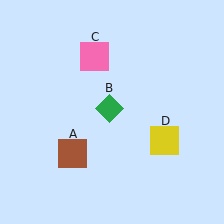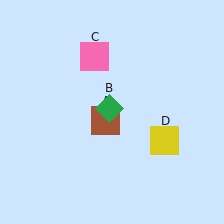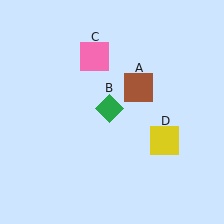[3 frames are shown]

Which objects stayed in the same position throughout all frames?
Green diamond (object B) and pink square (object C) and yellow square (object D) remained stationary.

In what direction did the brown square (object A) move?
The brown square (object A) moved up and to the right.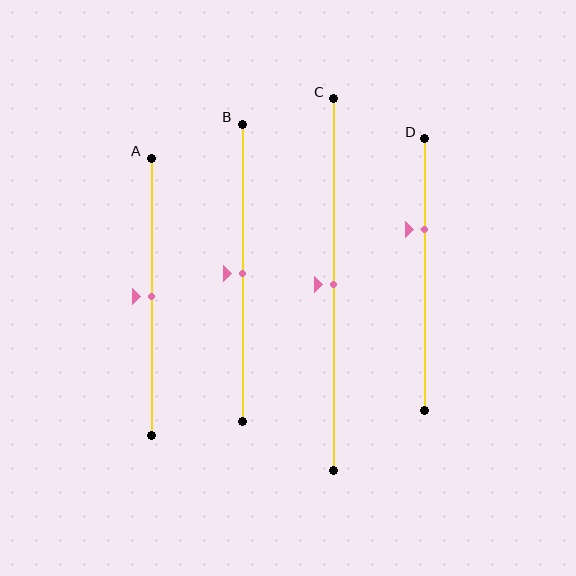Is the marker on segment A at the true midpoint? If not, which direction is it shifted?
Yes, the marker on segment A is at the true midpoint.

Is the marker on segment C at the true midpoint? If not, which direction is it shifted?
Yes, the marker on segment C is at the true midpoint.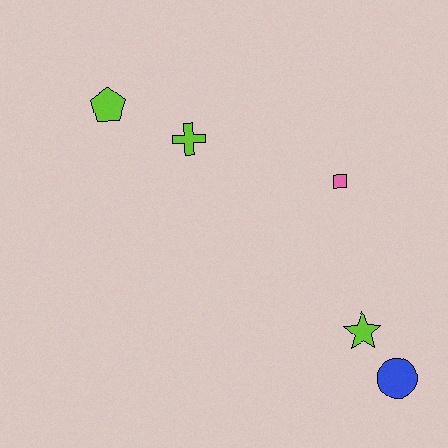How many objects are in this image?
There are 5 objects.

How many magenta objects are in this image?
There are no magenta objects.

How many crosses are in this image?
There is 1 cross.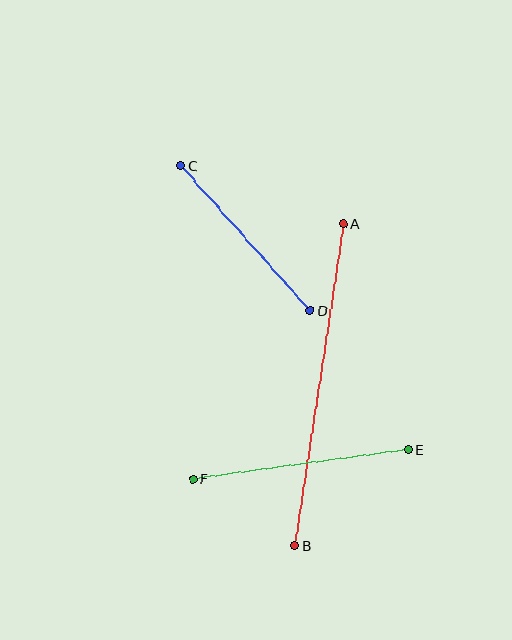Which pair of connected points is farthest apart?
Points A and B are farthest apart.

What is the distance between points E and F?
The distance is approximately 217 pixels.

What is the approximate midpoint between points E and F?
The midpoint is at approximately (300, 464) pixels.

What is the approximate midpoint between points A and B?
The midpoint is at approximately (319, 385) pixels.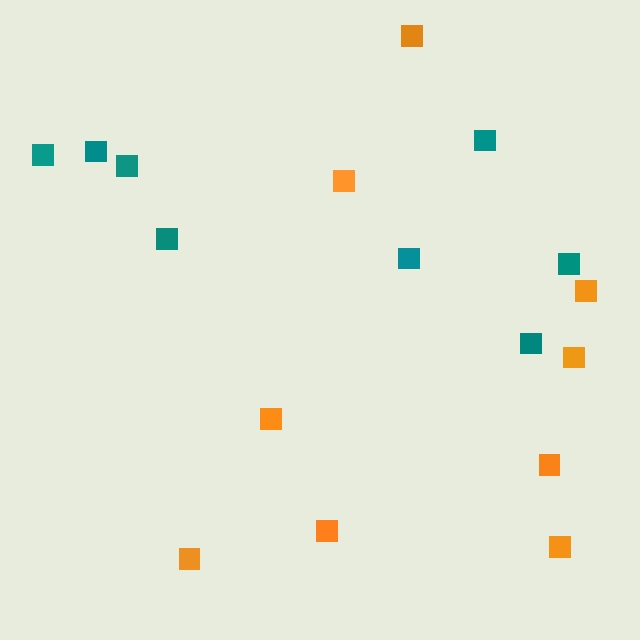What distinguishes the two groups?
There are 2 groups: one group of teal squares (8) and one group of orange squares (9).